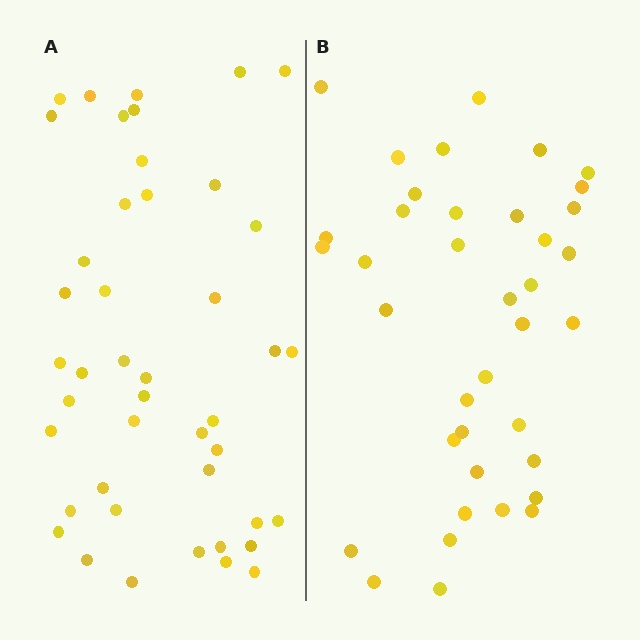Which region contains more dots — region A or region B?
Region A (the left region) has more dots.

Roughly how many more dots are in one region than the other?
Region A has about 6 more dots than region B.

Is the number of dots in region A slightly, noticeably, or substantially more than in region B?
Region A has only slightly more — the two regions are fairly close. The ratio is roughly 1.2 to 1.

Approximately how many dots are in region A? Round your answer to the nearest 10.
About 40 dots. (The exact count is 44, which rounds to 40.)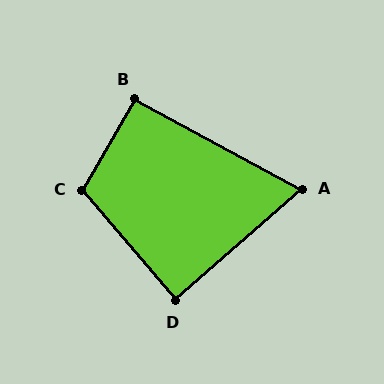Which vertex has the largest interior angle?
C, at approximately 110 degrees.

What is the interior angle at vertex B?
Approximately 91 degrees (approximately right).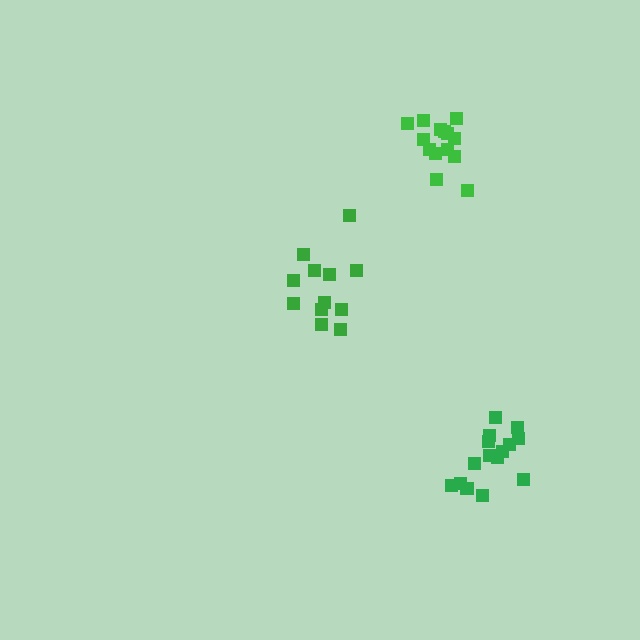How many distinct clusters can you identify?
There are 3 distinct clusters.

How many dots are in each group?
Group 1: 12 dots, Group 2: 14 dots, Group 3: 15 dots (41 total).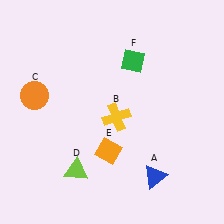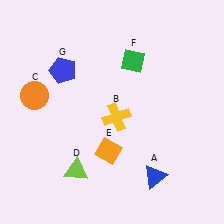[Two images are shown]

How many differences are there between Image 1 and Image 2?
There is 1 difference between the two images.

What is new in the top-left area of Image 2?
A blue pentagon (G) was added in the top-left area of Image 2.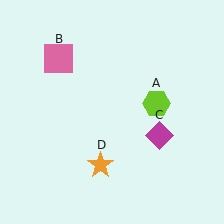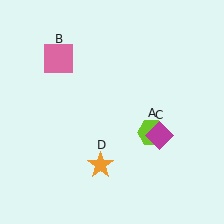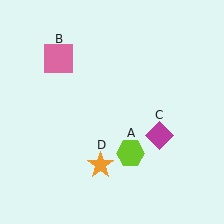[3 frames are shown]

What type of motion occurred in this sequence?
The lime hexagon (object A) rotated clockwise around the center of the scene.